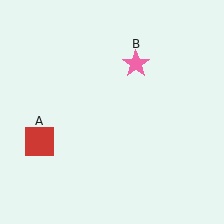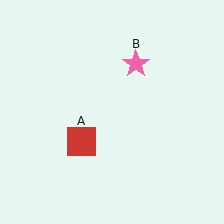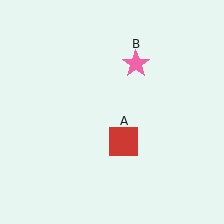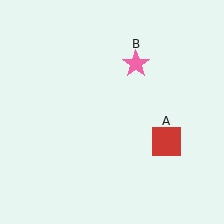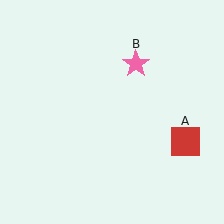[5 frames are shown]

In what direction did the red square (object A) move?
The red square (object A) moved right.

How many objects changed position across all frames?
1 object changed position: red square (object A).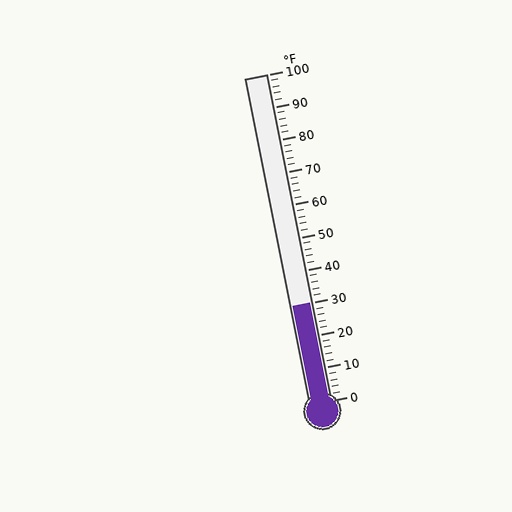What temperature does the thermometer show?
The thermometer shows approximately 30°F.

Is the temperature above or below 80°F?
The temperature is below 80°F.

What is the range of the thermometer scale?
The thermometer scale ranges from 0°F to 100°F.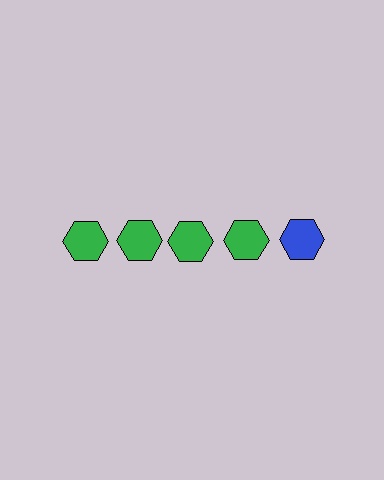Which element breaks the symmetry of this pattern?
The blue hexagon in the top row, rightmost column breaks the symmetry. All other shapes are green hexagons.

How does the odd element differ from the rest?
It has a different color: blue instead of green.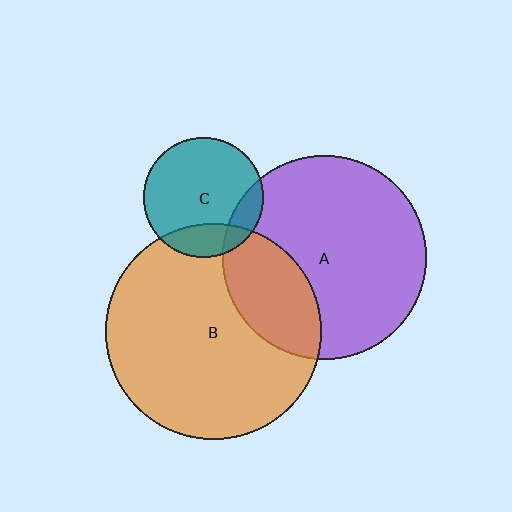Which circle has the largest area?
Circle B (orange).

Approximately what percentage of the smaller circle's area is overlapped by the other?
Approximately 25%.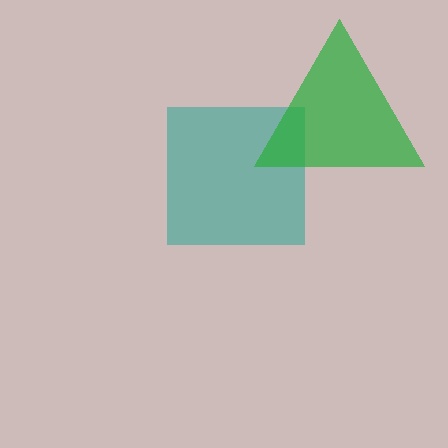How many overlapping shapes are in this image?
There are 2 overlapping shapes in the image.